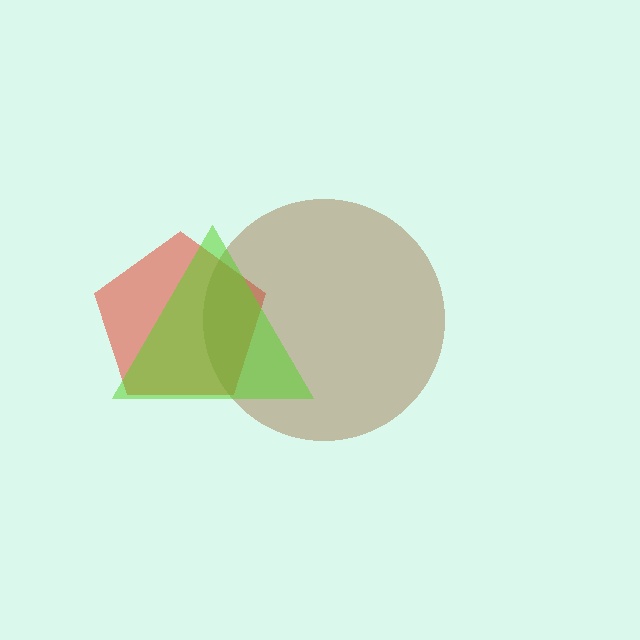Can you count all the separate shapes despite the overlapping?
Yes, there are 3 separate shapes.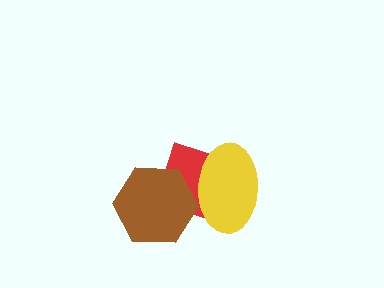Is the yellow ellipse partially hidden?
No, no other shape covers it.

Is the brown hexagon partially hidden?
Yes, it is partially covered by another shape.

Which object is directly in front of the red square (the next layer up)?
The brown hexagon is directly in front of the red square.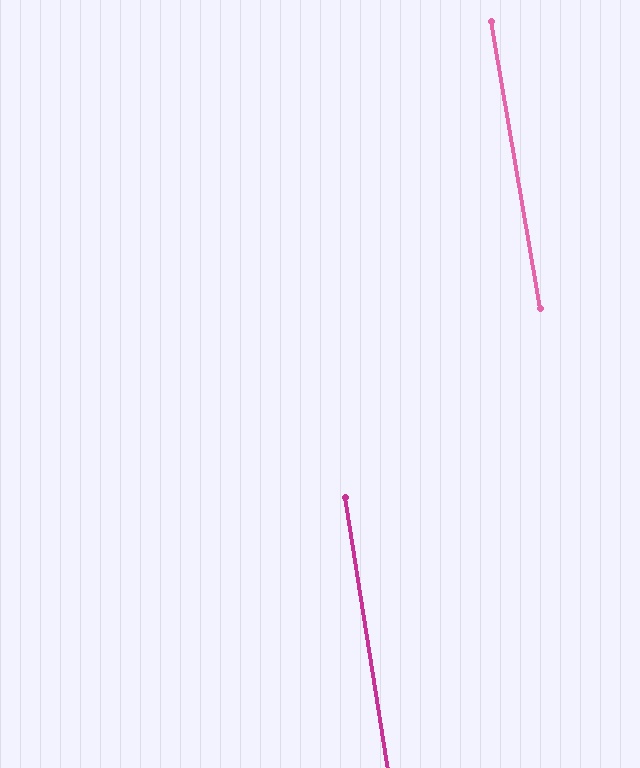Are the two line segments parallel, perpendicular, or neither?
Parallel — their directions differ by only 0.6°.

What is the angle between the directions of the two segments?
Approximately 1 degree.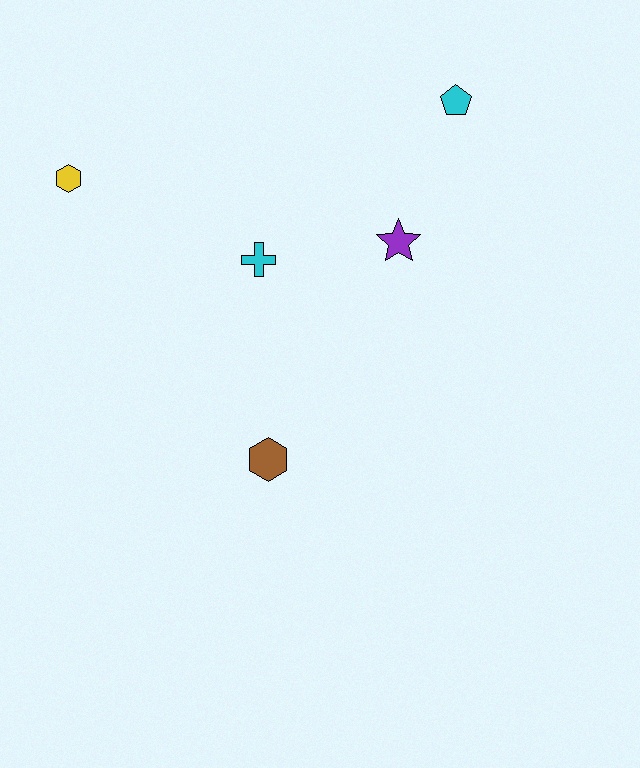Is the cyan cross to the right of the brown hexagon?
No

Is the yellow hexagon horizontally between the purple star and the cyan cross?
No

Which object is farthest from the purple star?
The yellow hexagon is farthest from the purple star.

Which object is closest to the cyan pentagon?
The purple star is closest to the cyan pentagon.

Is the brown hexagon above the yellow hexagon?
No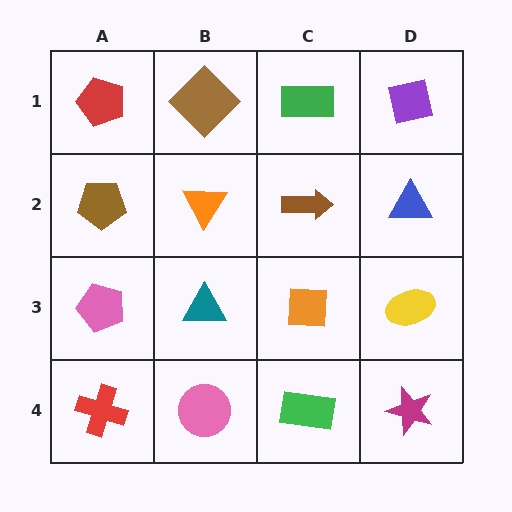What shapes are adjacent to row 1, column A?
A brown pentagon (row 2, column A), a brown diamond (row 1, column B).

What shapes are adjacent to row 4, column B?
A teal triangle (row 3, column B), a red cross (row 4, column A), a green rectangle (row 4, column C).